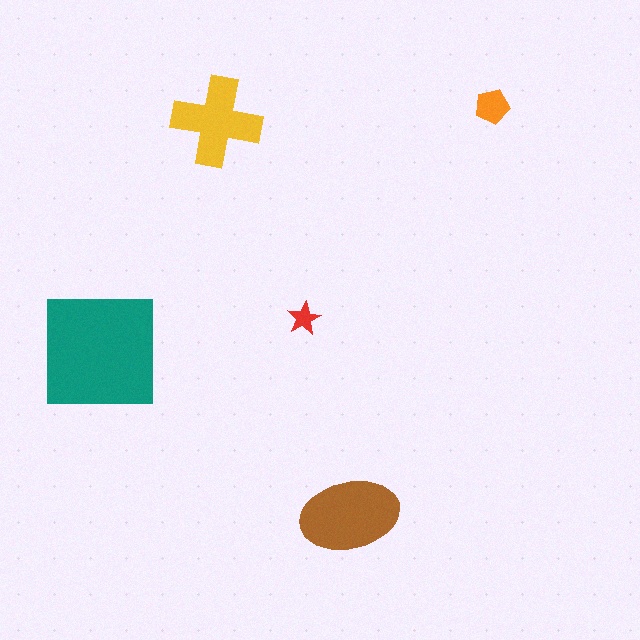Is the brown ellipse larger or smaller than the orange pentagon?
Larger.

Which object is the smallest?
The red star.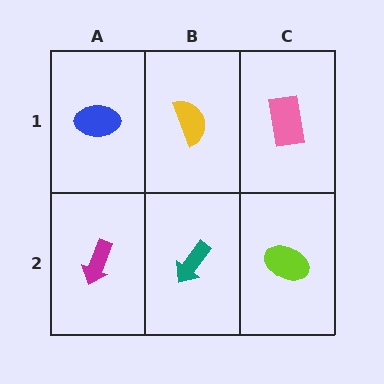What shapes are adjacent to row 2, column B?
A yellow semicircle (row 1, column B), a magenta arrow (row 2, column A), a lime ellipse (row 2, column C).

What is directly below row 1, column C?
A lime ellipse.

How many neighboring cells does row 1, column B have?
3.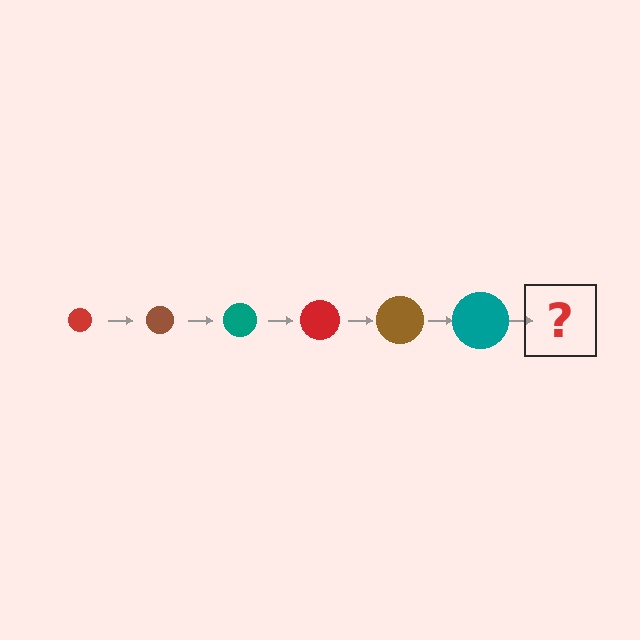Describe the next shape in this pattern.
It should be a red circle, larger than the previous one.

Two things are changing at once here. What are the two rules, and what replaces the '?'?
The two rules are that the circle grows larger each step and the color cycles through red, brown, and teal. The '?' should be a red circle, larger than the previous one.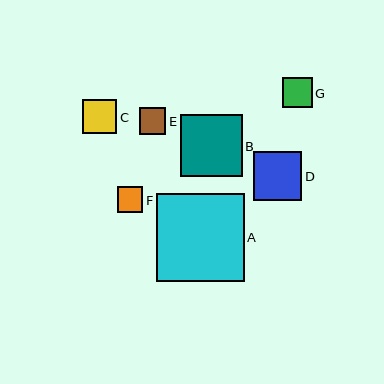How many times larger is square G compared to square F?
Square G is approximately 1.2 times the size of square F.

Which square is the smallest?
Square F is the smallest with a size of approximately 26 pixels.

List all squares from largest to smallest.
From largest to smallest: A, B, D, C, G, E, F.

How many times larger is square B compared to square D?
Square B is approximately 1.3 times the size of square D.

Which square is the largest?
Square A is the largest with a size of approximately 88 pixels.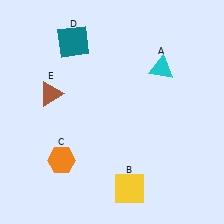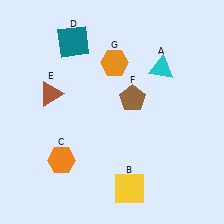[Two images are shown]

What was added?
A brown pentagon (F), an orange hexagon (G) were added in Image 2.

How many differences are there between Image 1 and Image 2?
There are 2 differences between the two images.